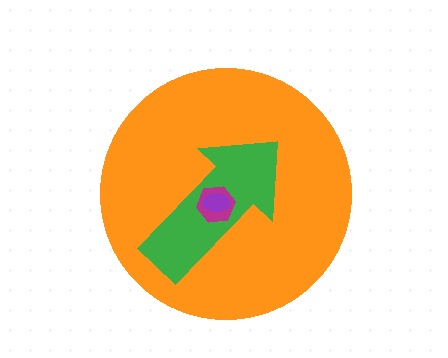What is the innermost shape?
The purple ellipse.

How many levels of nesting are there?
4.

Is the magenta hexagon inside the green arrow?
Yes.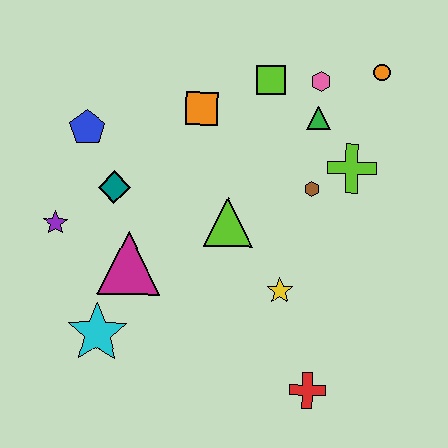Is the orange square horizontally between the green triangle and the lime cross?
No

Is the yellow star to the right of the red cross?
No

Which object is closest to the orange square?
The lime square is closest to the orange square.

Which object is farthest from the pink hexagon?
The cyan star is farthest from the pink hexagon.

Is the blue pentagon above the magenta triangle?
Yes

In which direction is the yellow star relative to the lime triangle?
The yellow star is below the lime triangle.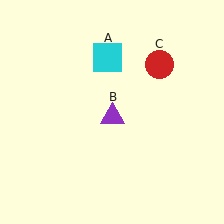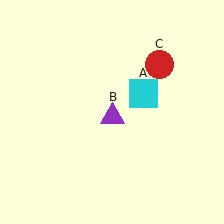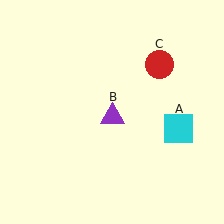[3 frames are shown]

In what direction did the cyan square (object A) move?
The cyan square (object A) moved down and to the right.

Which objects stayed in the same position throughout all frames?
Purple triangle (object B) and red circle (object C) remained stationary.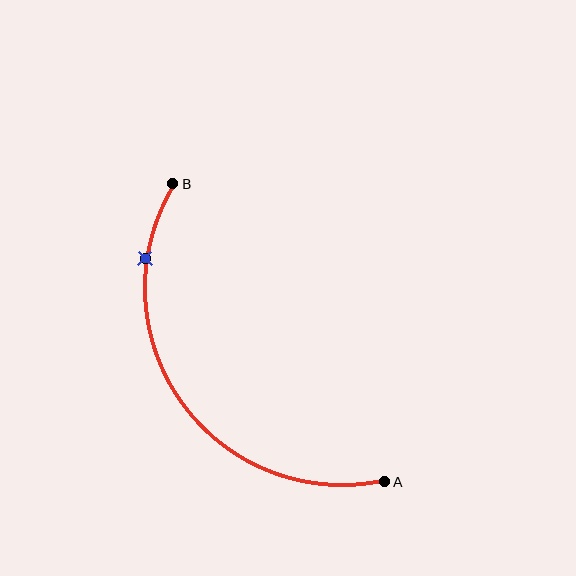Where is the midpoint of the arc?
The arc midpoint is the point on the curve farthest from the straight line joining A and B. It sits below and to the left of that line.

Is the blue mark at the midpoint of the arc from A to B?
No. The blue mark lies on the arc but is closer to endpoint B. The arc midpoint would be at the point on the curve equidistant along the arc from both A and B.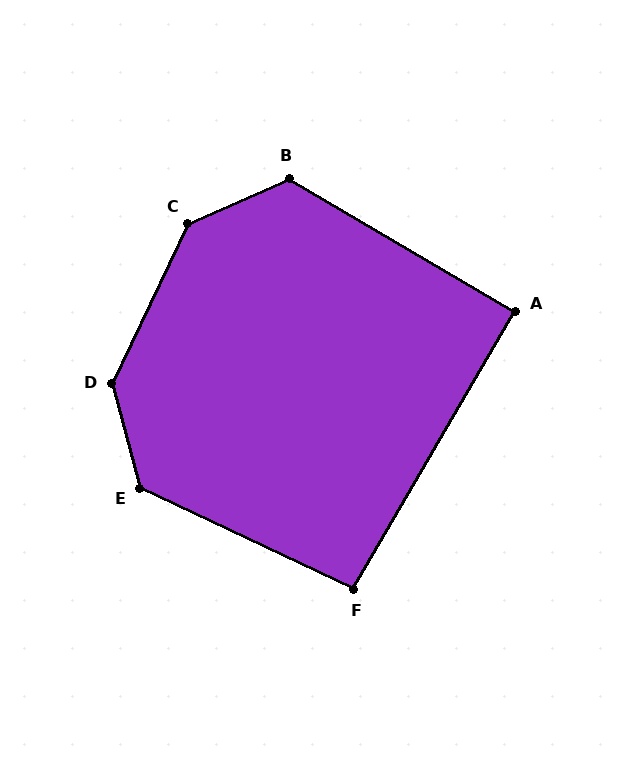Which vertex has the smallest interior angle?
A, at approximately 90 degrees.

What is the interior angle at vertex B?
Approximately 125 degrees (obtuse).